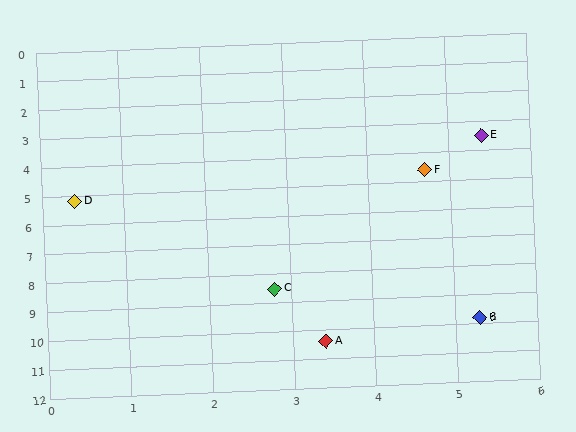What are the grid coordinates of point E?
Point E is at approximately (5.4, 3.5).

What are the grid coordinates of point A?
Point A is at approximately (3.4, 10.4).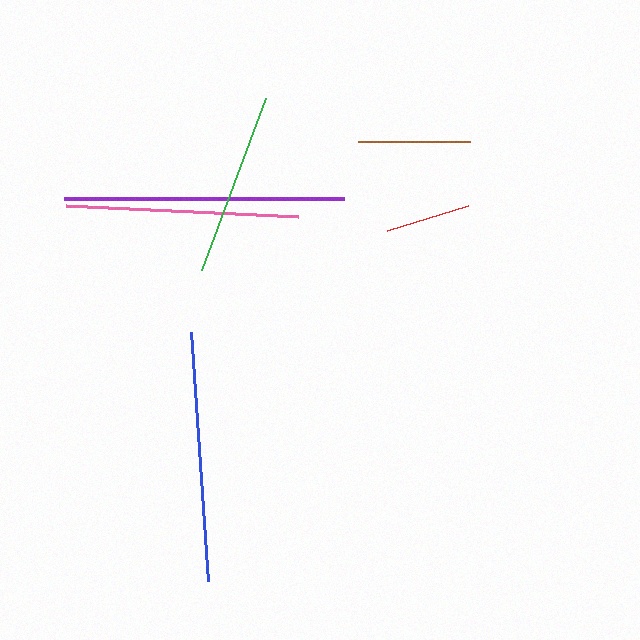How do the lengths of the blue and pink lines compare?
The blue and pink lines are approximately the same length.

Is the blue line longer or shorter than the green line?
The blue line is longer than the green line.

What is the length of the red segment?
The red segment is approximately 85 pixels long.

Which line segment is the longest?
The purple line is the longest at approximately 280 pixels.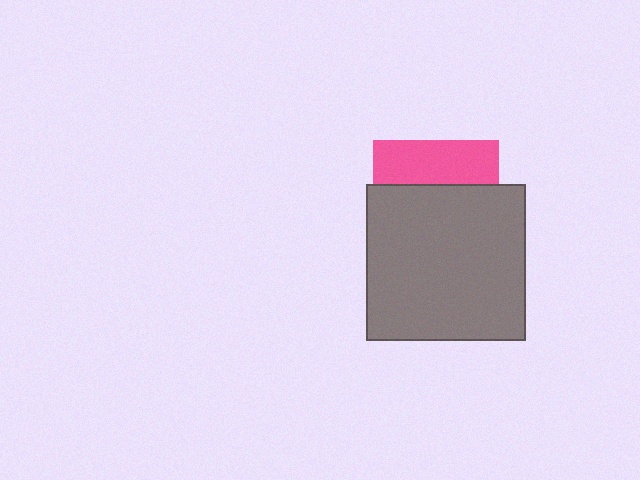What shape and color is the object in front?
The object in front is a gray rectangle.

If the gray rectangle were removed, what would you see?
You would see the complete pink square.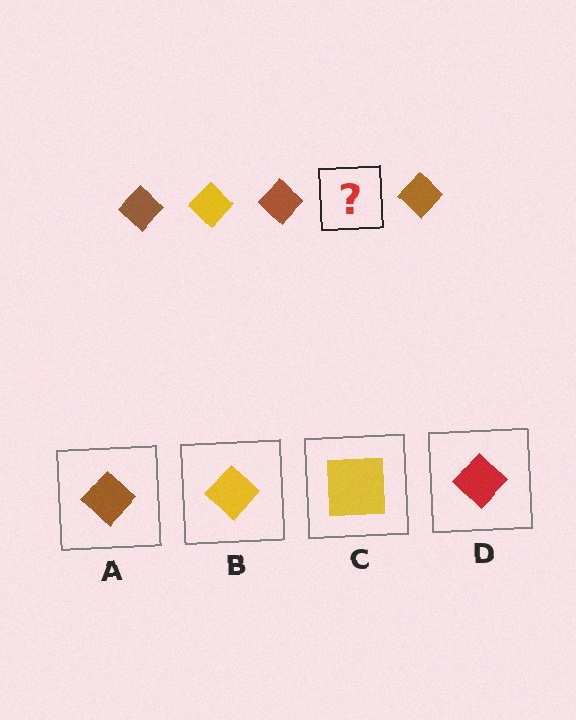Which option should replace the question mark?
Option B.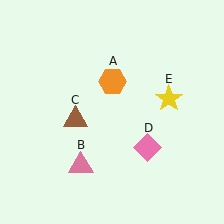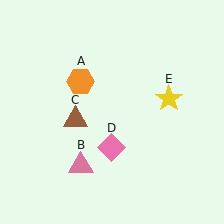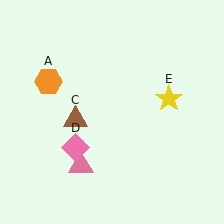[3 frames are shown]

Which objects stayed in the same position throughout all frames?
Pink triangle (object B) and brown triangle (object C) and yellow star (object E) remained stationary.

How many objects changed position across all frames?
2 objects changed position: orange hexagon (object A), pink diamond (object D).